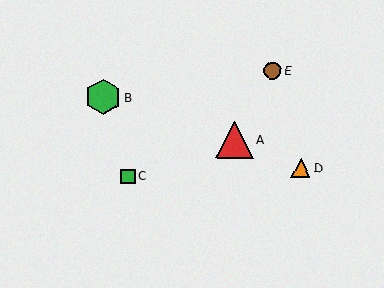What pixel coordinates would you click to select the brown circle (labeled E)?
Click at (273, 71) to select the brown circle E.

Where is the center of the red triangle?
The center of the red triangle is at (235, 140).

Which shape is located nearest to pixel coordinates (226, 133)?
The red triangle (labeled A) at (235, 140) is nearest to that location.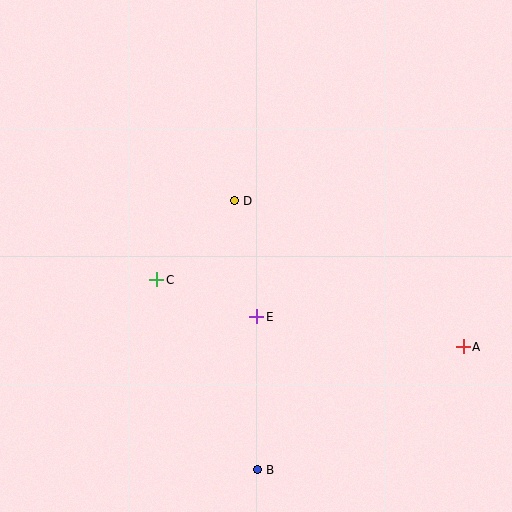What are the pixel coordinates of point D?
Point D is at (234, 201).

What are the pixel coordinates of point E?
Point E is at (257, 317).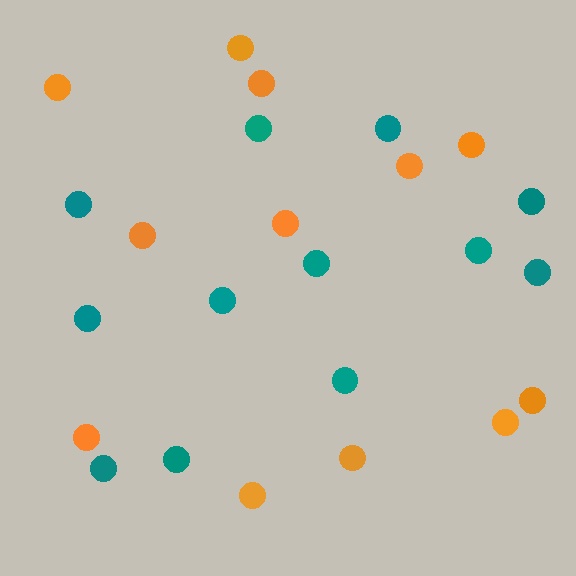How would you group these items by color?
There are 2 groups: one group of orange circles (12) and one group of teal circles (12).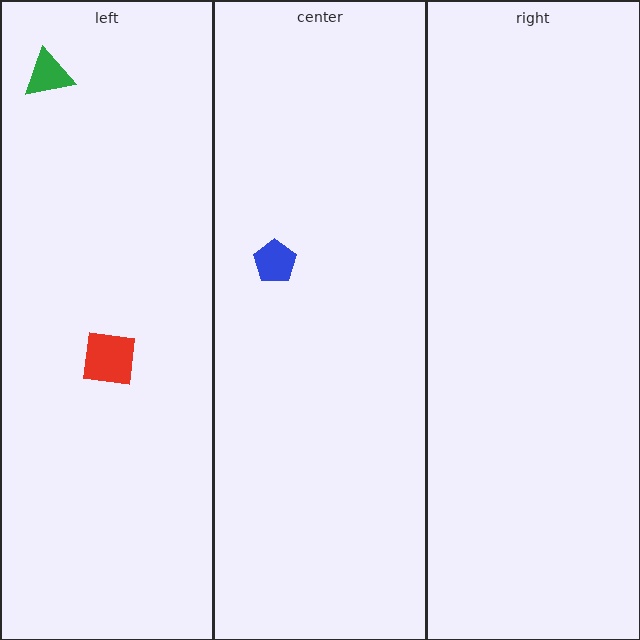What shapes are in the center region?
The blue pentagon.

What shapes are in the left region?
The red square, the green triangle.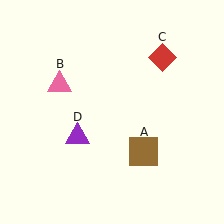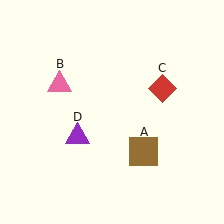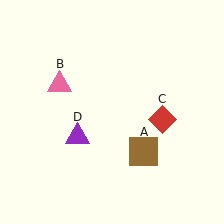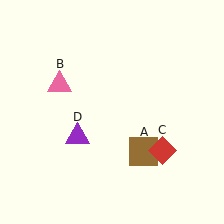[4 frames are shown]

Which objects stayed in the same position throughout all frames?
Brown square (object A) and pink triangle (object B) and purple triangle (object D) remained stationary.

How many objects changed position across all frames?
1 object changed position: red diamond (object C).